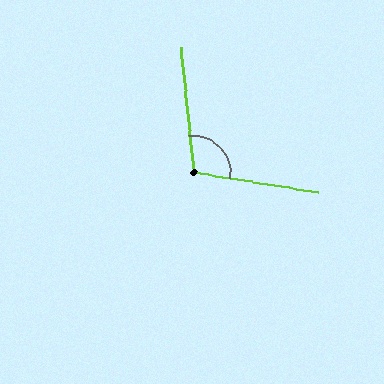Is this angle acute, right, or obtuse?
It is obtuse.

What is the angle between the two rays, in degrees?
Approximately 105 degrees.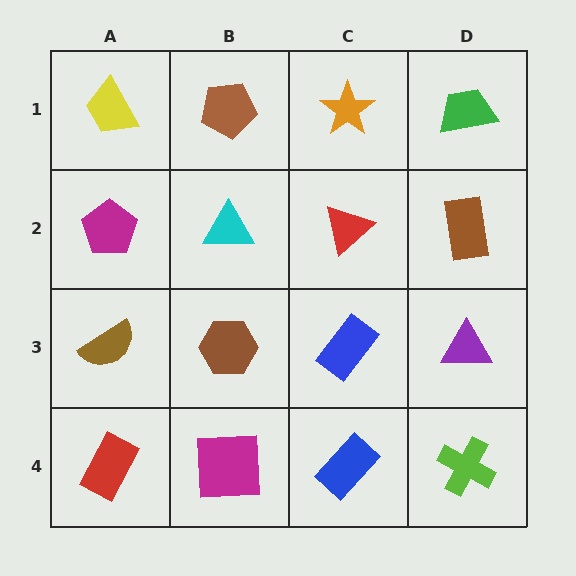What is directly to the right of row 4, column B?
A blue rectangle.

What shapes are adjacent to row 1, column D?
A brown rectangle (row 2, column D), an orange star (row 1, column C).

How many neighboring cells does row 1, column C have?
3.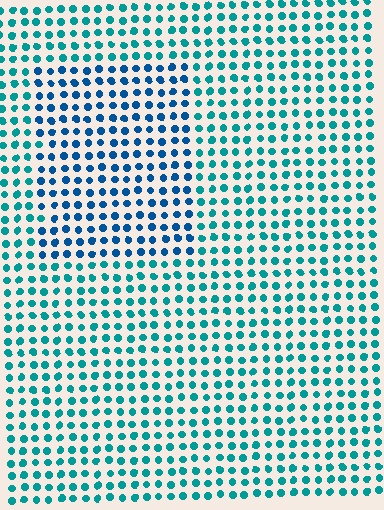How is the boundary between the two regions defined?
The boundary is defined purely by a slight shift in hue (about 30 degrees). Spacing, size, and orientation are identical on both sides.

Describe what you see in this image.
The image is filled with small teal elements in a uniform arrangement. A rectangle-shaped region is visible where the elements are tinted to a slightly different hue, forming a subtle color boundary.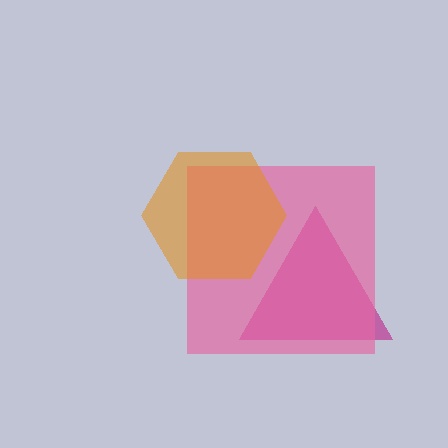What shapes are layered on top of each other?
The layered shapes are: a magenta triangle, a pink square, an orange hexagon.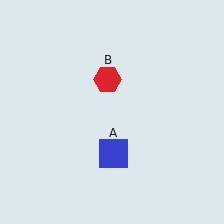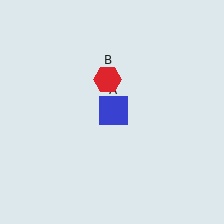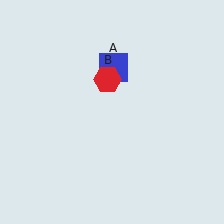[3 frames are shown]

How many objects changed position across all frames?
1 object changed position: blue square (object A).